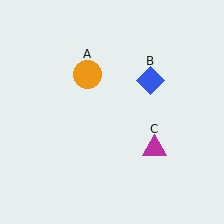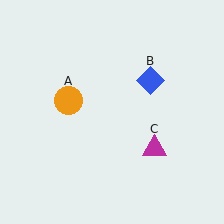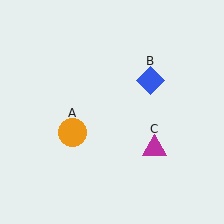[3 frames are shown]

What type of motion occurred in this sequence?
The orange circle (object A) rotated counterclockwise around the center of the scene.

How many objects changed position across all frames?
1 object changed position: orange circle (object A).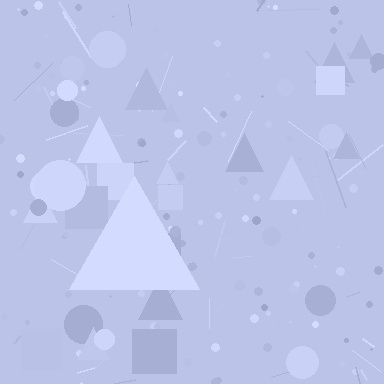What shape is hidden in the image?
A triangle is hidden in the image.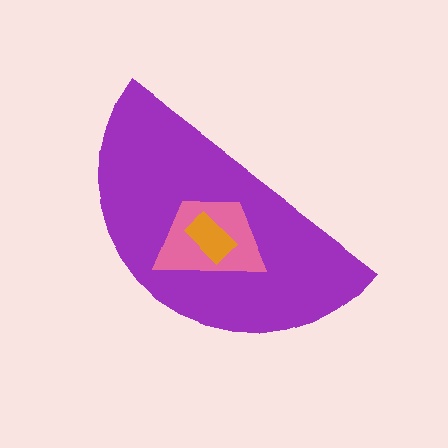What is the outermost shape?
The purple semicircle.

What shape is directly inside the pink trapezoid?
The orange rectangle.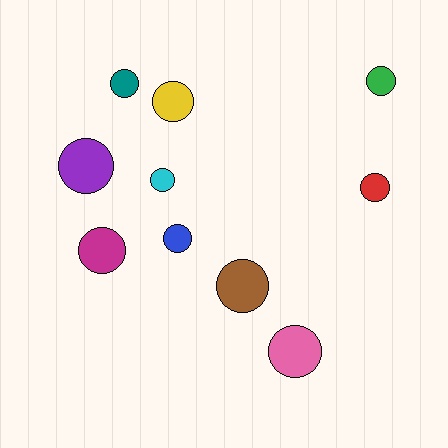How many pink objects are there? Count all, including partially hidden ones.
There is 1 pink object.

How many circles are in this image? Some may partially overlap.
There are 10 circles.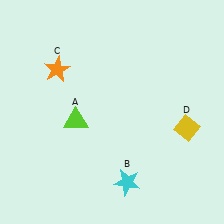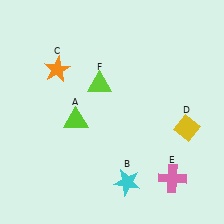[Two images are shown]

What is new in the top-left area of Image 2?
A lime triangle (F) was added in the top-left area of Image 2.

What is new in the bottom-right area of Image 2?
A pink cross (E) was added in the bottom-right area of Image 2.